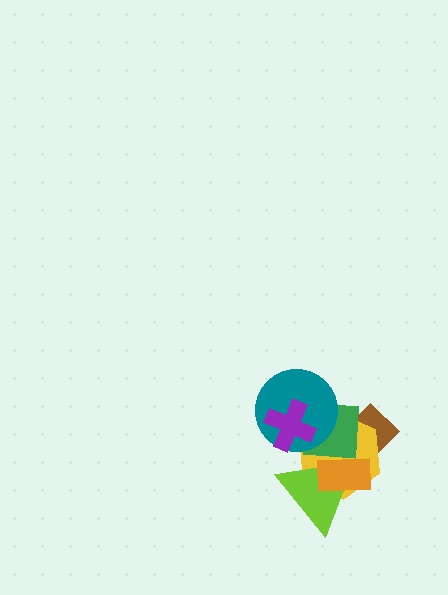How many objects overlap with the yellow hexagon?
6 objects overlap with the yellow hexagon.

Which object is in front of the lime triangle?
The orange rectangle is in front of the lime triangle.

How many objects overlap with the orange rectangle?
3 objects overlap with the orange rectangle.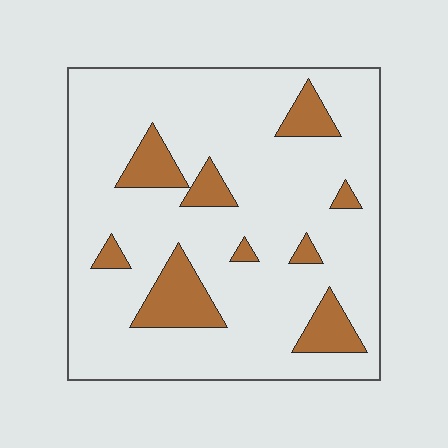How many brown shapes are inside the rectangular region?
9.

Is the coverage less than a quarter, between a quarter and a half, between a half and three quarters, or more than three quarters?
Less than a quarter.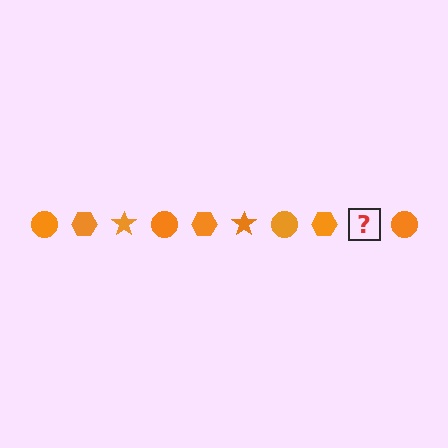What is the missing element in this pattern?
The missing element is an orange star.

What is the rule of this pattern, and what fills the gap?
The rule is that the pattern cycles through circle, hexagon, star shapes in orange. The gap should be filled with an orange star.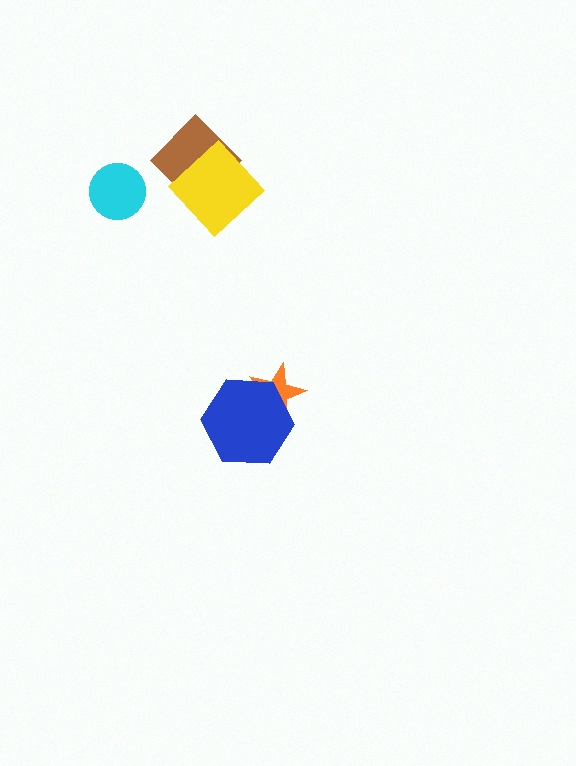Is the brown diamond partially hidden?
Yes, it is partially covered by another shape.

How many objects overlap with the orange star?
1 object overlaps with the orange star.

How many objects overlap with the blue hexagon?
1 object overlaps with the blue hexagon.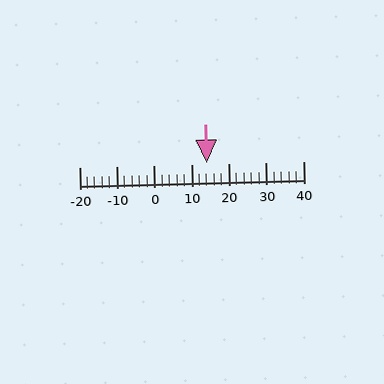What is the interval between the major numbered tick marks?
The major tick marks are spaced 10 units apart.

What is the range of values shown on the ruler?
The ruler shows values from -20 to 40.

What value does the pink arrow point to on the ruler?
The pink arrow points to approximately 14.